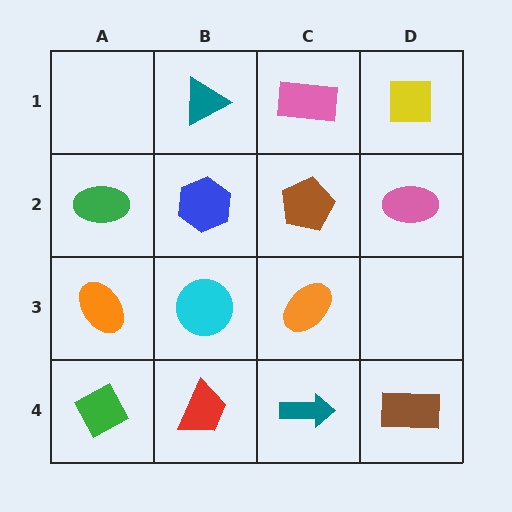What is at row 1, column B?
A teal triangle.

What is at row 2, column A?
A green ellipse.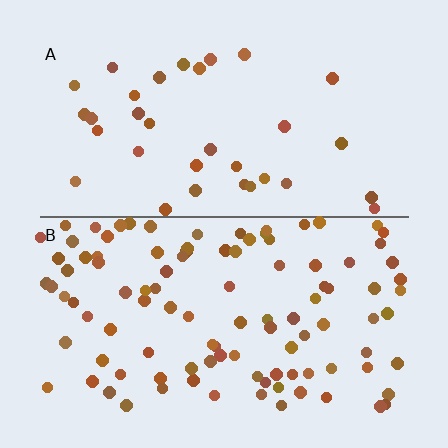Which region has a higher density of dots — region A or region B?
B (the bottom).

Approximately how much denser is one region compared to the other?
Approximately 3.1× — region B over region A.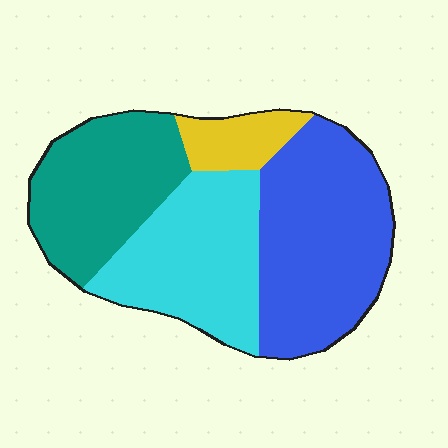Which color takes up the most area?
Blue, at roughly 35%.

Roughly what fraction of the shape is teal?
Teal covers around 25% of the shape.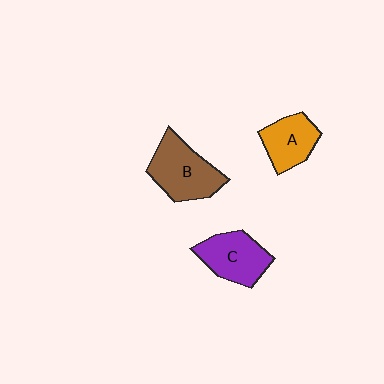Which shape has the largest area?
Shape B (brown).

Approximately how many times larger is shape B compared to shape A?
Approximately 1.4 times.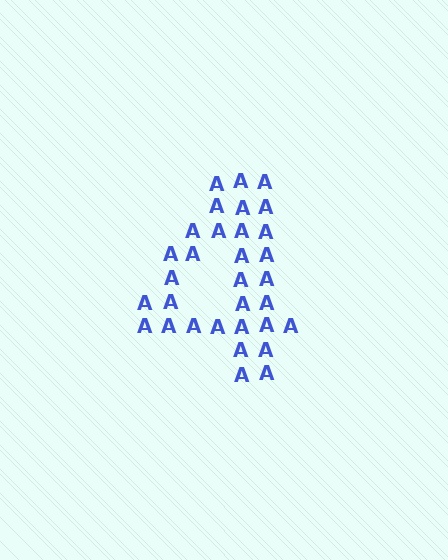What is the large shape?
The large shape is the digit 4.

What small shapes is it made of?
It is made of small letter A's.